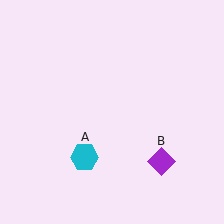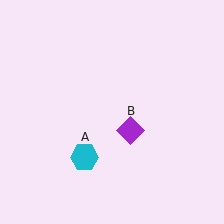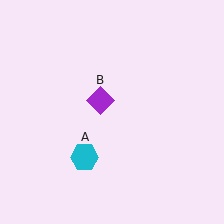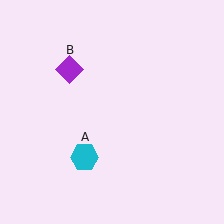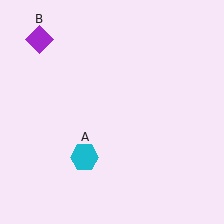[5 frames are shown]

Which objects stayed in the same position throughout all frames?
Cyan hexagon (object A) remained stationary.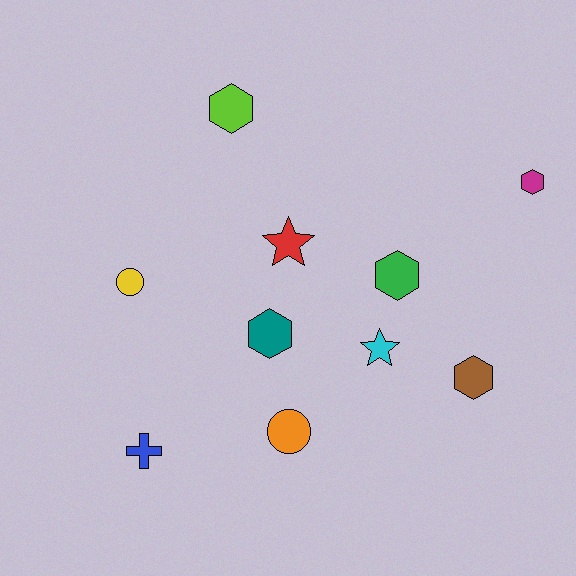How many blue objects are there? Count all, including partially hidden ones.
There is 1 blue object.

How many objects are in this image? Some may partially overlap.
There are 10 objects.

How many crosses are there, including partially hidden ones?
There is 1 cross.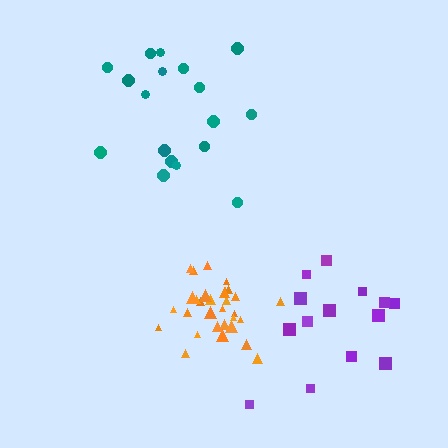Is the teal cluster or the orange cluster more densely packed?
Orange.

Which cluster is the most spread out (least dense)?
Purple.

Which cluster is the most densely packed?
Orange.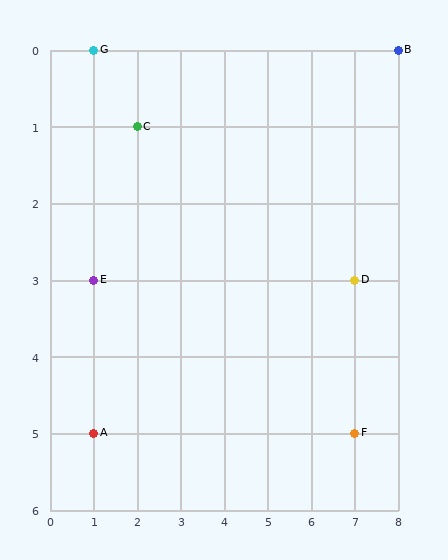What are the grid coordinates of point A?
Point A is at grid coordinates (1, 5).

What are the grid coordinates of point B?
Point B is at grid coordinates (8, 0).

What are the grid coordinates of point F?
Point F is at grid coordinates (7, 5).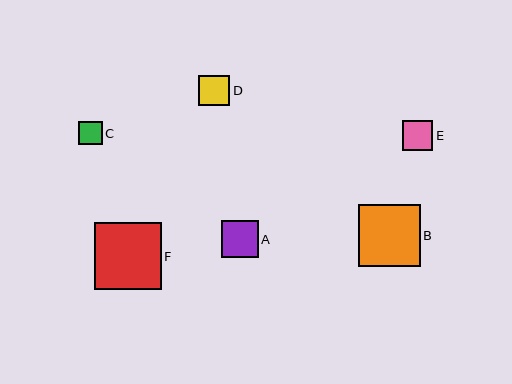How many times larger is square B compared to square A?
Square B is approximately 1.7 times the size of square A.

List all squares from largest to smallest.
From largest to smallest: F, B, A, D, E, C.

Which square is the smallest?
Square C is the smallest with a size of approximately 23 pixels.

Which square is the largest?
Square F is the largest with a size of approximately 67 pixels.